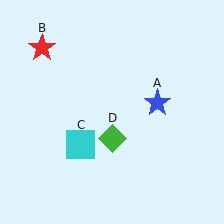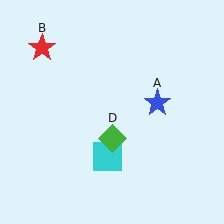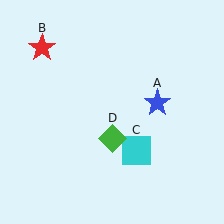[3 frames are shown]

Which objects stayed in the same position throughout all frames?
Blue star (object A) and red star (object B) and green diamond (object D) remained stationary.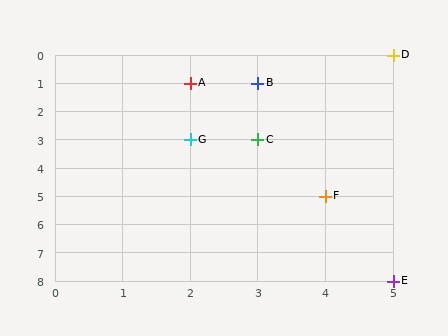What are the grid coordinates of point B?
Point B is at grid coordinates (3, 1).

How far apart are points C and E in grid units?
Points C and E are 2 columns and 5 rows apart (about 5.4 grid units diagonally).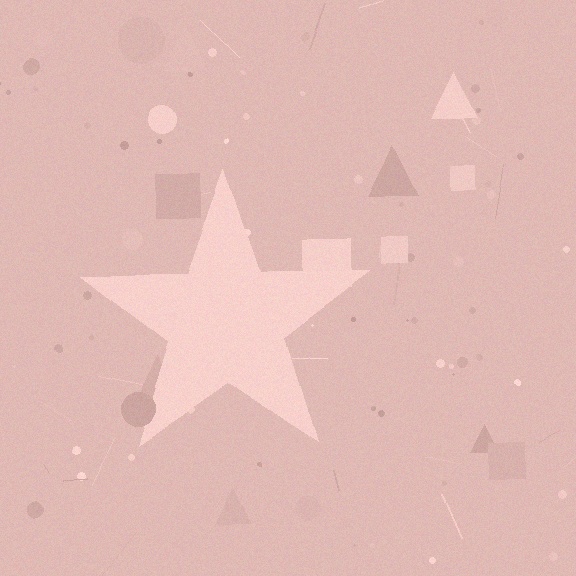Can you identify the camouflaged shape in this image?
The camouflaged shape is a star.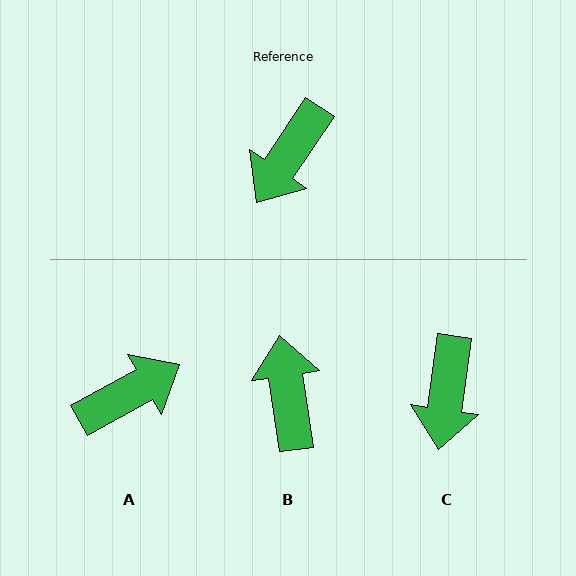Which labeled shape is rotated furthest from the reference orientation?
A, about 153 degrees away.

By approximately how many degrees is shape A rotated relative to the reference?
Approximately 153 degrees counter-clockwise.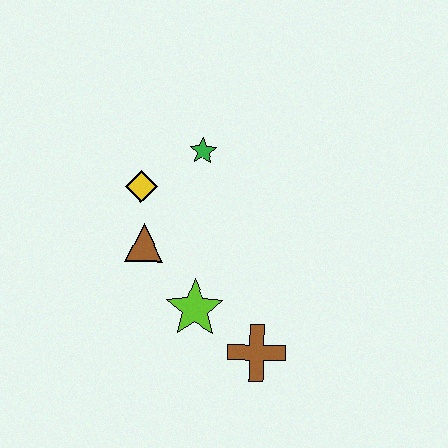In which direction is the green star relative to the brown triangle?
The green star is above the brown triangle.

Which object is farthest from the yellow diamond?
The brown cross is farthest from the yellow diamond.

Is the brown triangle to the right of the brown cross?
No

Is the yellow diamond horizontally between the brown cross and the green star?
No